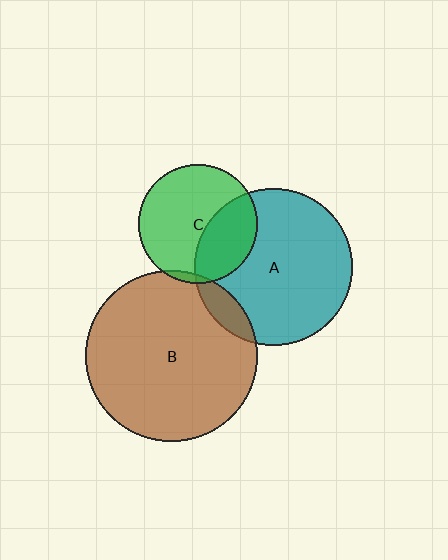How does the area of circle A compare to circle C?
Approximately 1.7 times.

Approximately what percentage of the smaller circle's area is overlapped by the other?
Approximately 35%.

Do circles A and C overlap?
Yes.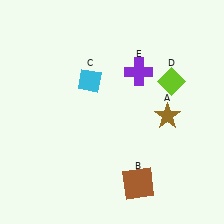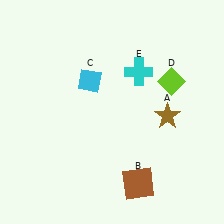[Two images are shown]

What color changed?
The cross (E) changed from purple in Image 1 to cyan in Image 2.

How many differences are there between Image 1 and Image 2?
There is 1 difference between the two images.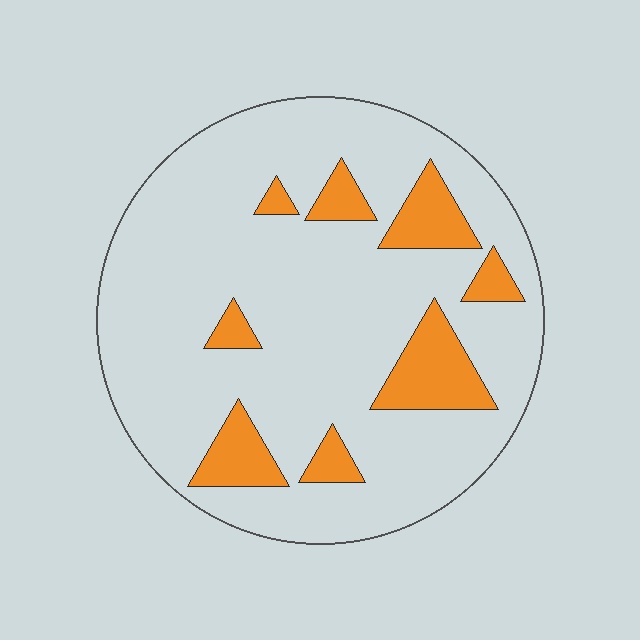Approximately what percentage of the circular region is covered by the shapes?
Approximately 15%.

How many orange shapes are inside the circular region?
8.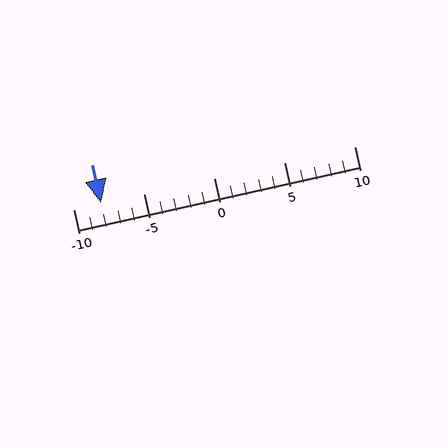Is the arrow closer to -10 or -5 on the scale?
The arrow is closer to -10.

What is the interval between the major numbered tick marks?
The major tick marks are spaced 5 units apart.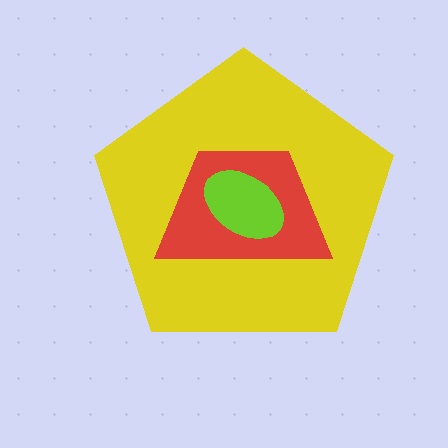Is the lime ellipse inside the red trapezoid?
Yes.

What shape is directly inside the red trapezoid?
The lime ellipse.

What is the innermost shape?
The lime ellipse.